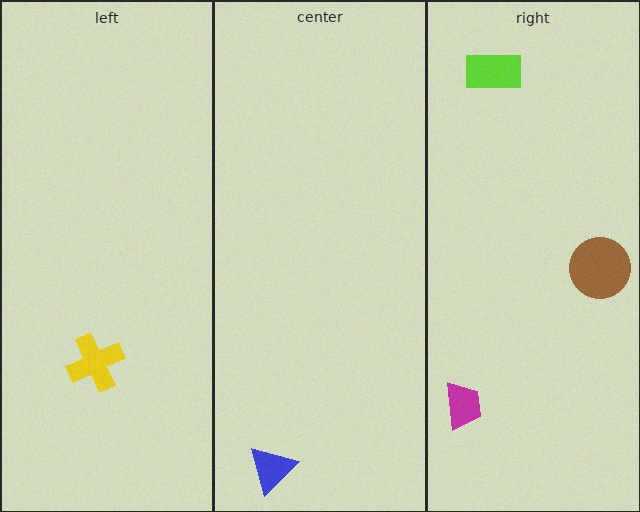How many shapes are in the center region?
1.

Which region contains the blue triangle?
The center region.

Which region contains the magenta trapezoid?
The right region.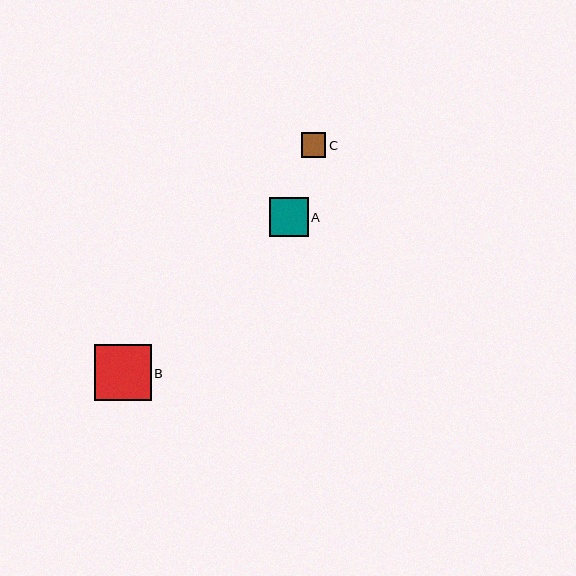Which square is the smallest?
Square C is the smallest with a size of approximately 25 pixels.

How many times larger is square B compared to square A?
Square B is approximately 1.4 times the size of square A.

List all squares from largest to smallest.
From largest to smallest: B, A, C.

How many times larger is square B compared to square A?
Square B is approximately 1.4 times the size of square A.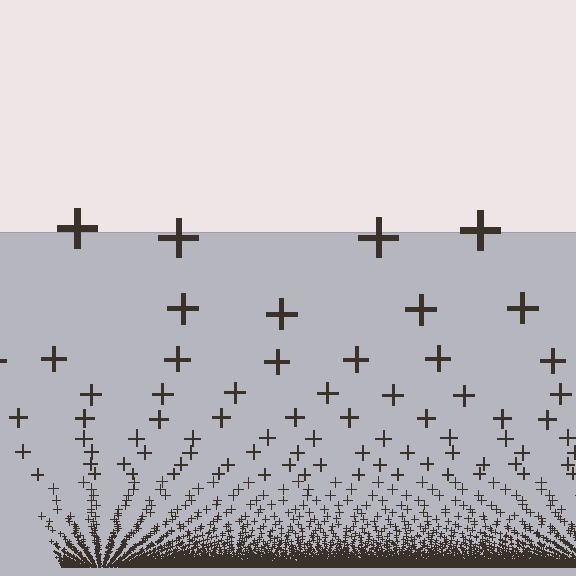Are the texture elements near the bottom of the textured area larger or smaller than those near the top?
Smaller. The gradient is inverted — elements near the bottom are smaller and denser.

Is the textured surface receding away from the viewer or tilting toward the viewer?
The surface appears to tilt toward the viewer. Texture elements get larger and sparser toward the top.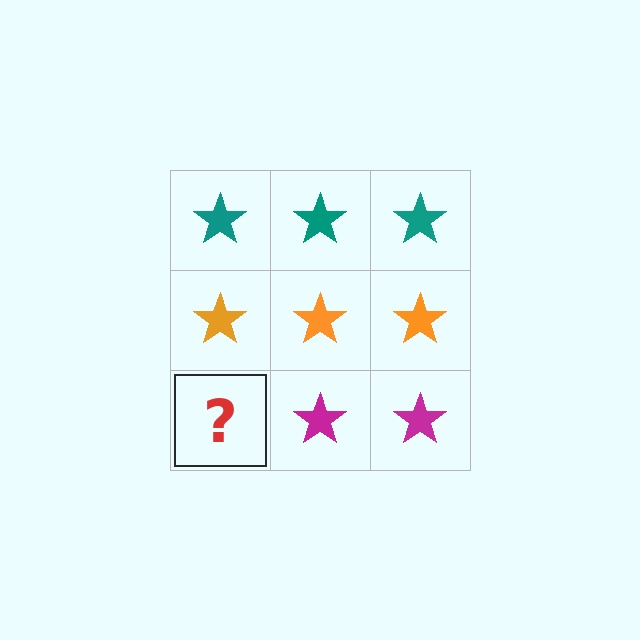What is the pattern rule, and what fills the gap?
The rule is that each row has a consistent color. The gap should be filled with a magenta star.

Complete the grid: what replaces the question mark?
The question mark should be replaced with a magenta star.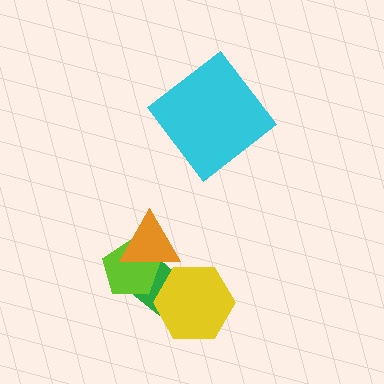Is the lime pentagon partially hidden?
Yes, it is partially covered by another shape.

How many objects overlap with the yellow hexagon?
1 object overlaps with the yellow hexagon.